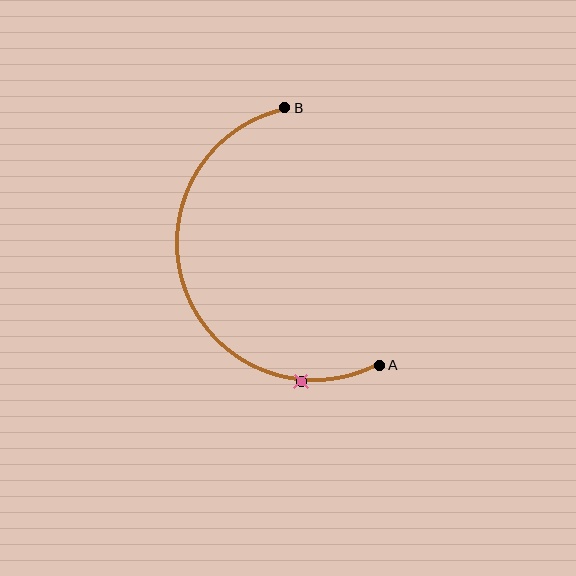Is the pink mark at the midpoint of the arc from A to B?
No. The pink mark lies on the arc but is closer to endpoint A. The arc midpoint would be at the point on the curve equidistant along the arc from both A and B.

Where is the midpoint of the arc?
The arc midpoint is the point on the curve farthest from the straight line joining A and B. It sits to the left of that line.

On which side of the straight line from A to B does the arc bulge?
The arc bulges to the left of the straight line connecting A and B.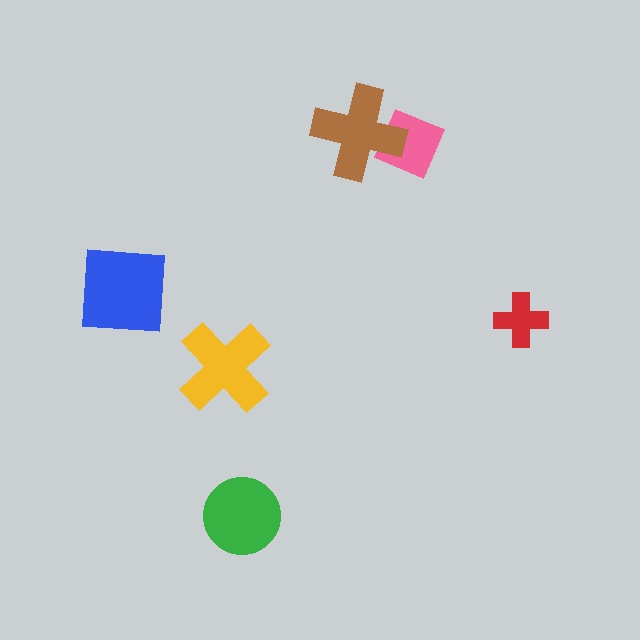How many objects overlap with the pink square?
1 object overlaps with the pink square.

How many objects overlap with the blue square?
0 objects overlap with the blue square.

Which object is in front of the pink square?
The brown cross is in front of the pink square.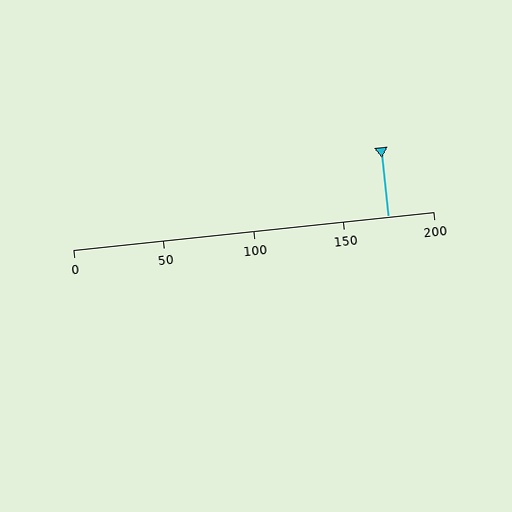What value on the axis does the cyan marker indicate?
The marker indicates approximately 175.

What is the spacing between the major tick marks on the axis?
The major ticks are spaced 50 apart.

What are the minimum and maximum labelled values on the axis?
The axis runs from 0 to 200.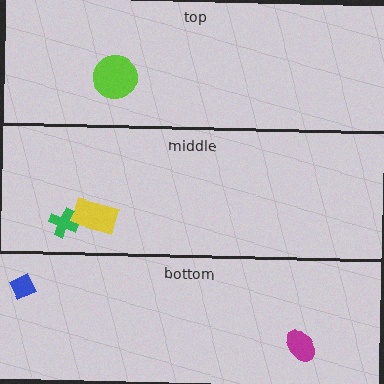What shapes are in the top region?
The lime circle.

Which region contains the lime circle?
The top region.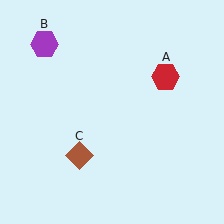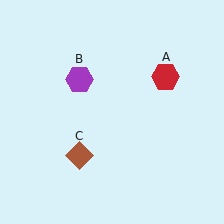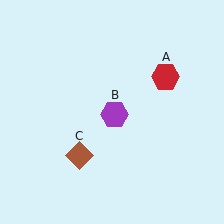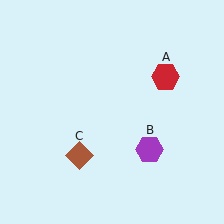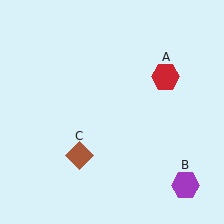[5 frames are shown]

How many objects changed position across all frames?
1 object changed position: purple hexagon (object B).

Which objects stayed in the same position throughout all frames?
Red hexagon (object A) and brown diamond (object C) remained stationary.